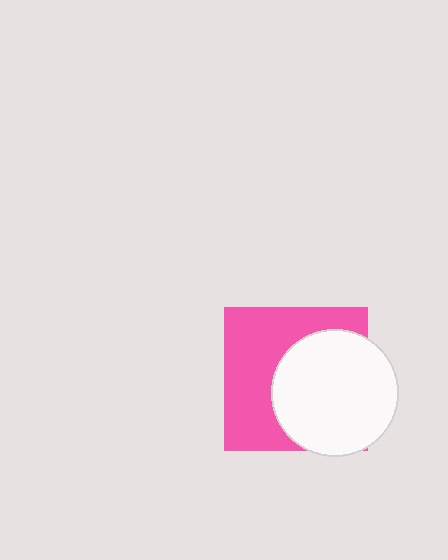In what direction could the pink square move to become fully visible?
The pink square could move left. That would shift it out from behind the white circle entirely.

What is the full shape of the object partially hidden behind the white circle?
The partially hidden object is a pink square.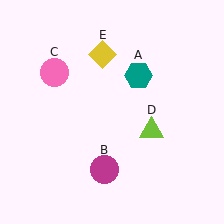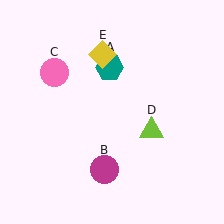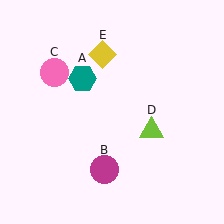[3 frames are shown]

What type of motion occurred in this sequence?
The teal hexagon (object A) rotated counterclockwise around the center of the scene.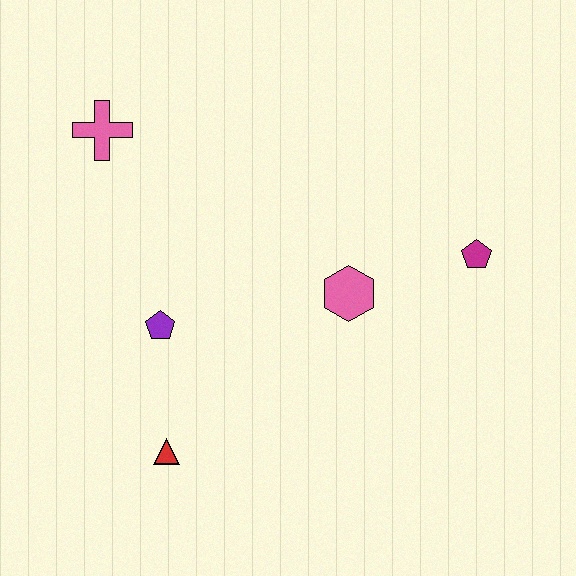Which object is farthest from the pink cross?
The magenta pentagon is farthest from the pink cross.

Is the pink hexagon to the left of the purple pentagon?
No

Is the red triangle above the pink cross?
No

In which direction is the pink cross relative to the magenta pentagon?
The pink cross is to the left of the magenta pentagon.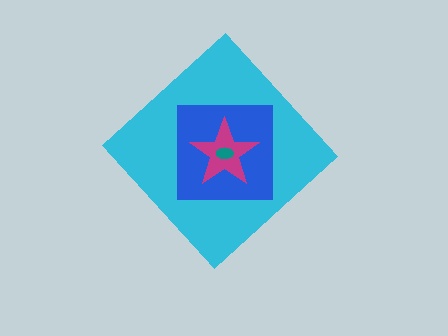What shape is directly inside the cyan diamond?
The blue square.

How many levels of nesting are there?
4.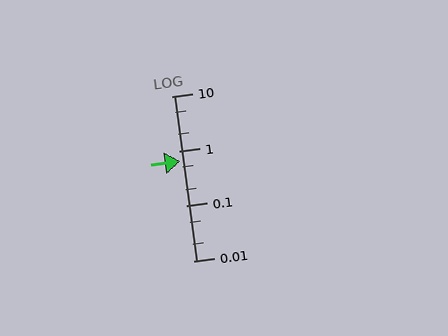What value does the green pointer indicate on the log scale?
The pointer indicates approximately 0.65.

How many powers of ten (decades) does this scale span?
The scale spans 3 decades, from 0.01 to 10.